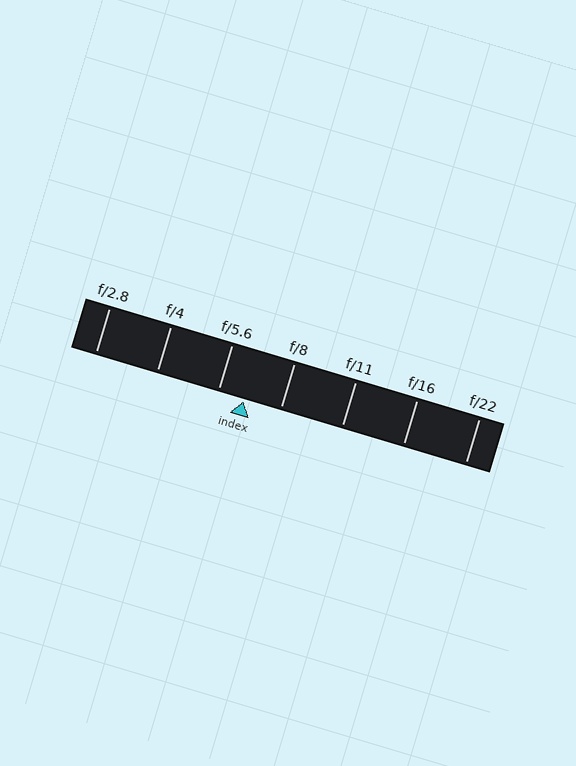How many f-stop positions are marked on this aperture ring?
There are 7 f-stop positions marked.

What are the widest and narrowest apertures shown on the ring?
The widest aperture shown is f/2.8 and the narrowest is f/22.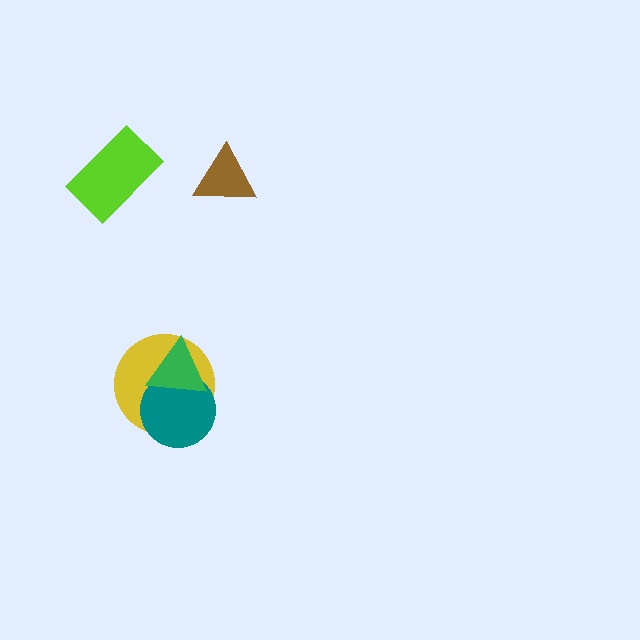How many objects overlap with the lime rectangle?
0 objects overlap with the lime rectangle.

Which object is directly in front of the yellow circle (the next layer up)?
The teal circle is directly in front of the yellow circle.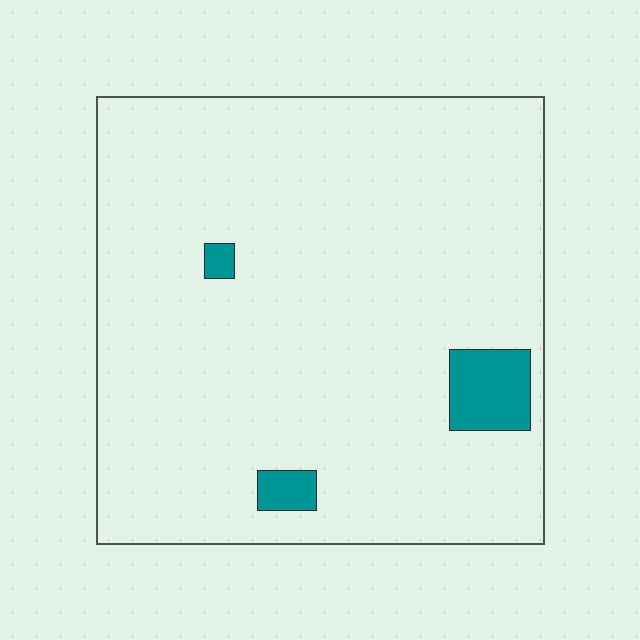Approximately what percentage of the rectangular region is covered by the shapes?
Approximately 5%.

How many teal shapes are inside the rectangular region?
3.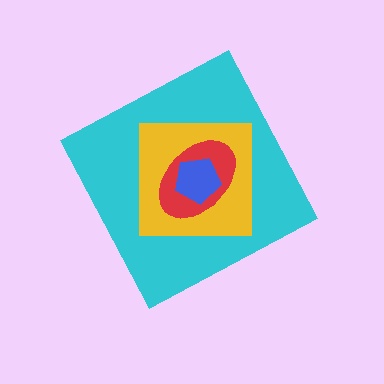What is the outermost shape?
The cyan diamond.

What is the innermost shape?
The blue pentagon.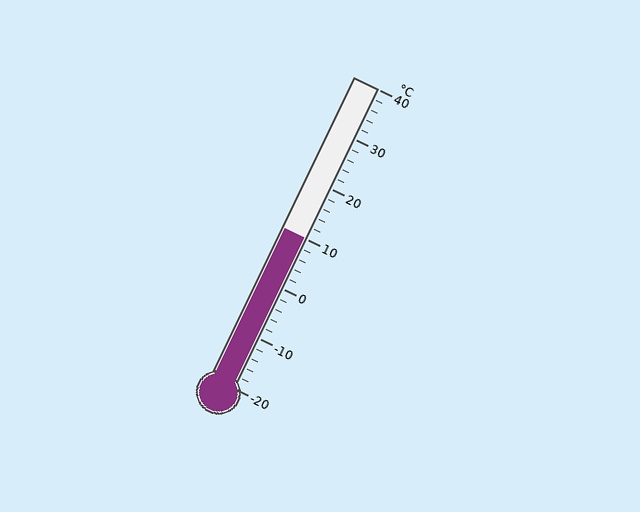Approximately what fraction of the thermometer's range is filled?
The thermometer is filled to approximately 50% of its range.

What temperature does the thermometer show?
The thermometer shows approximately 10°C.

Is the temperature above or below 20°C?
The temperature is below 20°C.